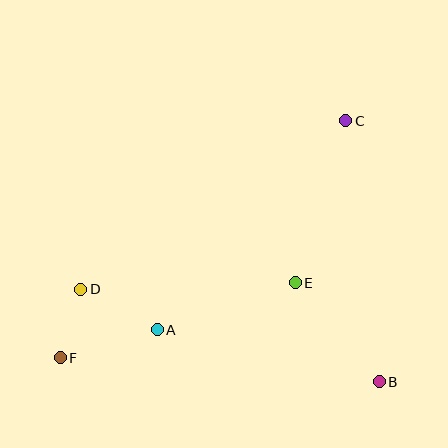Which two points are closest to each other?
Points D and F are closest to each other.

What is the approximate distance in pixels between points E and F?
The distance between E and F is approximately 247 pixels.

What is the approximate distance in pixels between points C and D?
The distance between C and D is approximately 314 pixels.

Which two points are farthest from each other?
Points C and F are farthest from each other.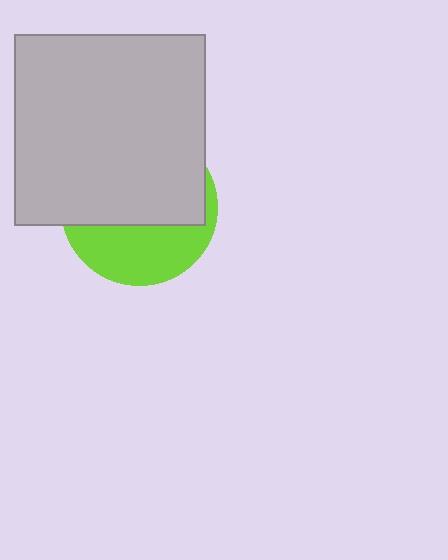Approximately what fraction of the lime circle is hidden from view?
Roughly 62% of the lime circle is hidden behind the light gray square.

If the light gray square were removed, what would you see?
You would see the complete lime circle.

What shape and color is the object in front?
The object in front is a light gray square.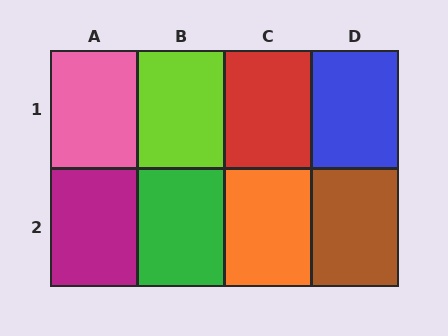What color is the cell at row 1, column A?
Pink.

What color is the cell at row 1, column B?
Lime.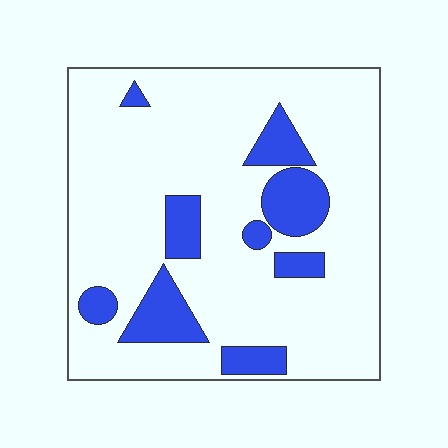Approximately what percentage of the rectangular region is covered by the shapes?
Approximately 20%.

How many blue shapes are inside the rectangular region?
9.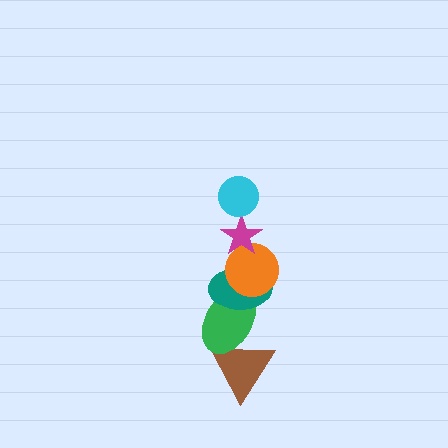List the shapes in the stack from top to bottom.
From top to bottom: the cyan circle, the magenta star, the orange circle, the teal ellipse, the green ellipse, the brown triangle.